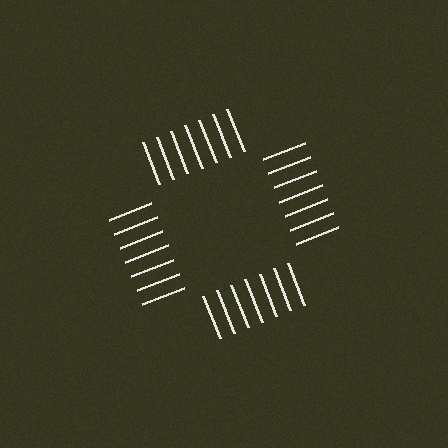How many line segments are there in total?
28 — 7 along each of the 4 edges.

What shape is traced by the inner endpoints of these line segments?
An illusory square — the line segments terminate on its edges but no continuous stroke is drawn.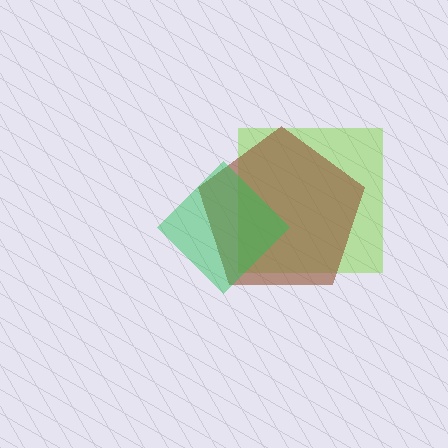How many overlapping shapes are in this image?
There are 3 overlapping shapes in the image.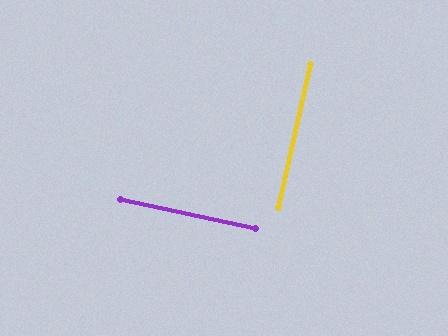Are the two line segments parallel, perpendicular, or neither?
Perpendicular — they meet at approximately 89°.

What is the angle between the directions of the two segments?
Approximately 89 degrees.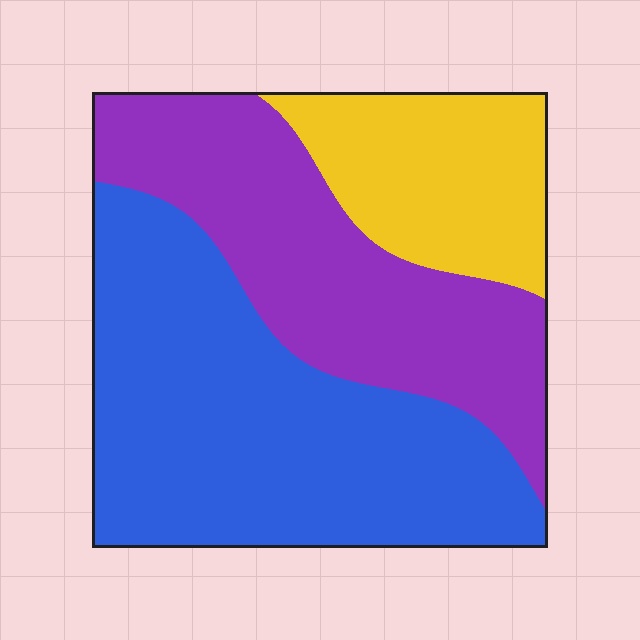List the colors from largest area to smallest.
From largest to smallest: blue, purple, yellow.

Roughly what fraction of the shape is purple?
Purple covers roughly 35% of the shape.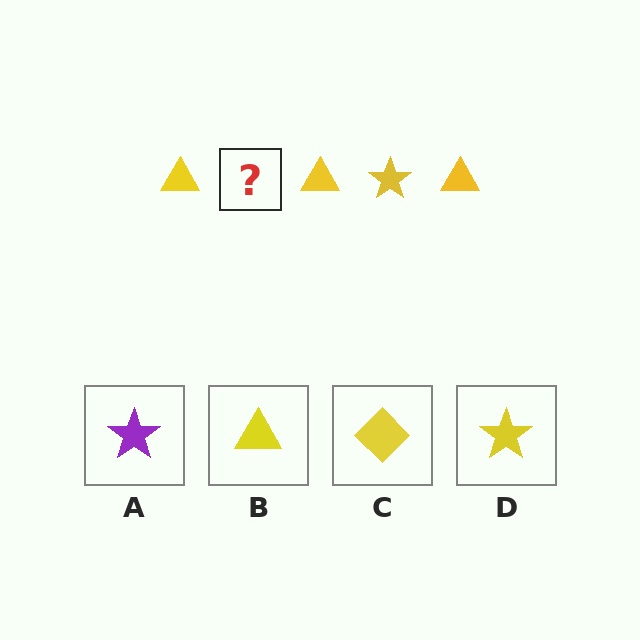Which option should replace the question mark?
Option D.